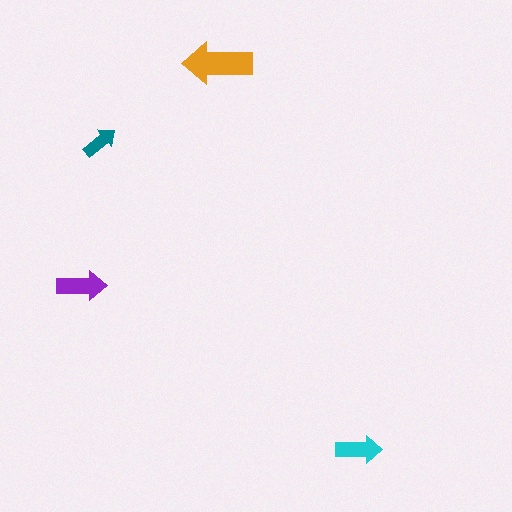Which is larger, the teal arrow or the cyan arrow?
The cyan one.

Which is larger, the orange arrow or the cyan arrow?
The orange one.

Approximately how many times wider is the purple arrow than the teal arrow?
About 1.5 times wider.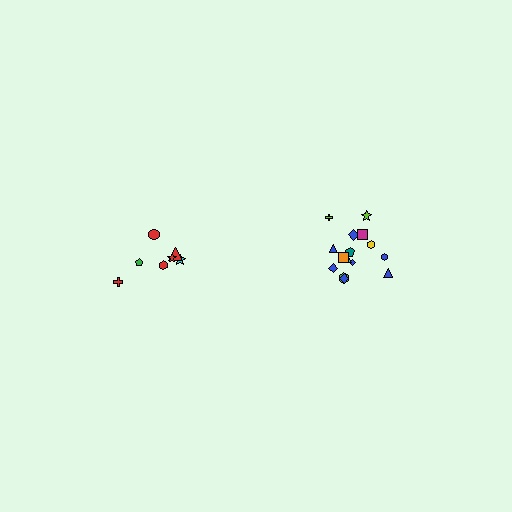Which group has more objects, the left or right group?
The right group.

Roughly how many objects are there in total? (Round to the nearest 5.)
Roughly 20 objects in total.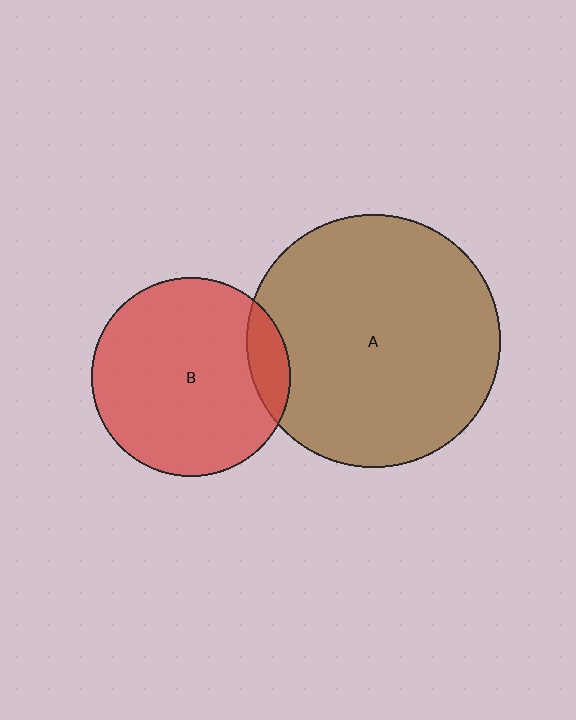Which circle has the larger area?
Circle A (brown).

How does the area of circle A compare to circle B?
Approximately 1.6 times.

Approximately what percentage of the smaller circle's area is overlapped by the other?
Approximately 10%.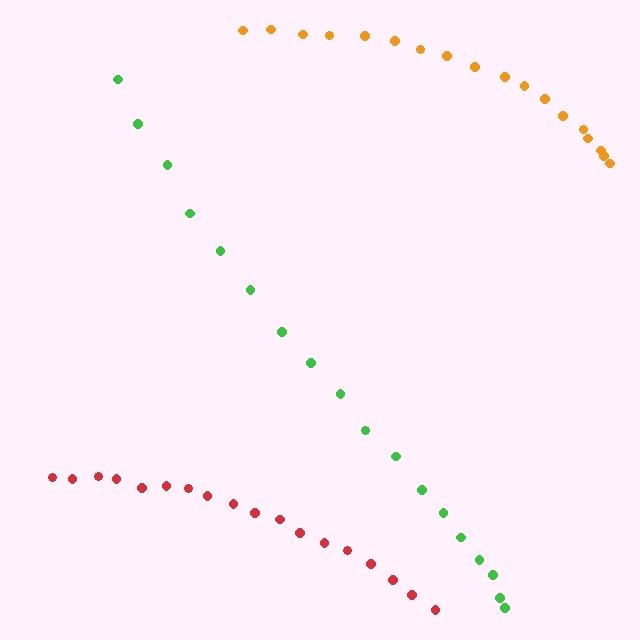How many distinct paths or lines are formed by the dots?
There are 3 distinct paths.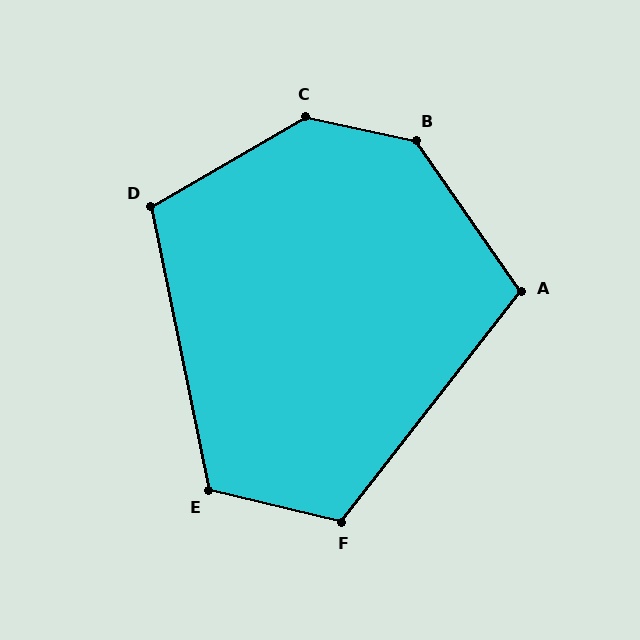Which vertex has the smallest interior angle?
A, at approximately 107 degrees.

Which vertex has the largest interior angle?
C, at approximately 138 degrees.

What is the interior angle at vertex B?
Approximately 137 degrees (obtuse).